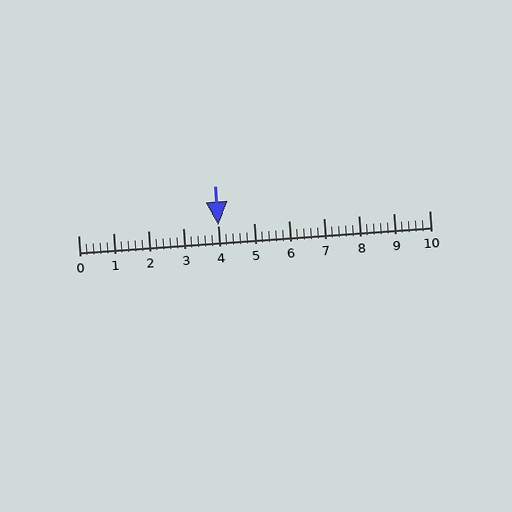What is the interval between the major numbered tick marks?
The major tick marks are spaced 1 units apart.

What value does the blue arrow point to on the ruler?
The blue arrow points to approximately 4.0.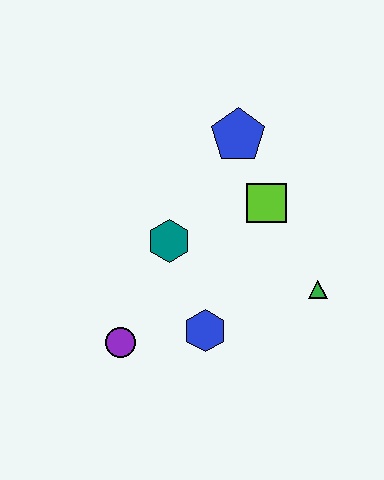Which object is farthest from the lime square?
The purple circle is farthest from the lime square.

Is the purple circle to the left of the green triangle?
Yes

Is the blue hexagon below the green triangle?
Yes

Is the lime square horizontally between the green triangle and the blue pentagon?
Yes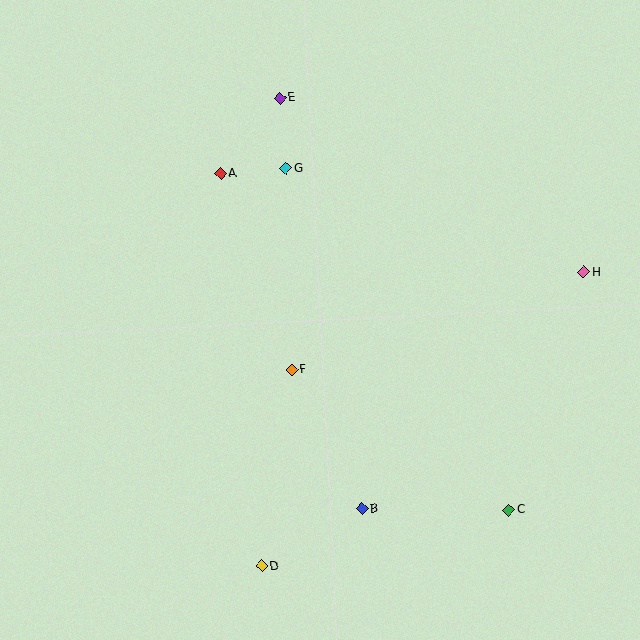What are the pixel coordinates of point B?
Point B is at (362, 509).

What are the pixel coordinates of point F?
Point F is at (292, 370).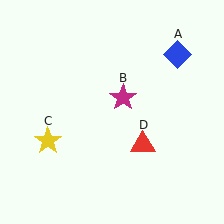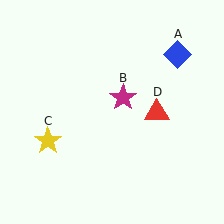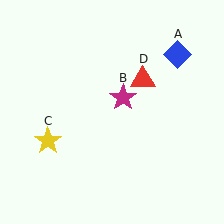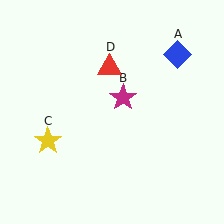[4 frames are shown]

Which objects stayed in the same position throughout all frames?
Blue diamond (object A) and magenta star (object B) and yellow star (object C) remained stationary.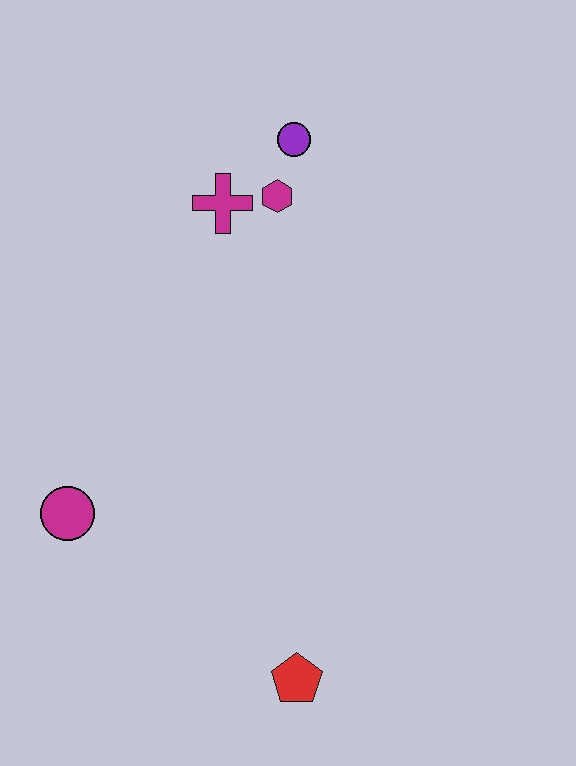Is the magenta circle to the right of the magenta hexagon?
No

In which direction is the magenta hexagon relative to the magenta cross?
The magenta hexagon is to the right of the magenta cross.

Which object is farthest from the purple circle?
The red pentagon is farthest from the purple circle.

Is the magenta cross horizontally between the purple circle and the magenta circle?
Yes